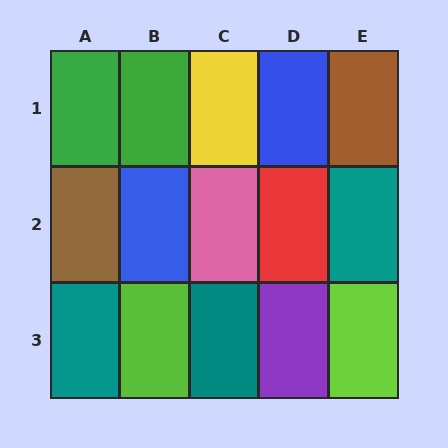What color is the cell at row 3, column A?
Teal.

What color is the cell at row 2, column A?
Brown.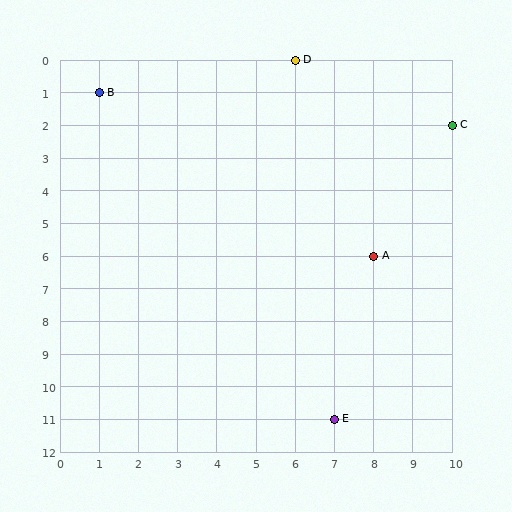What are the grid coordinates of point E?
Point E is at grid coordinates (7, 11).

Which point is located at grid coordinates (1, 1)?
Point B is at (1, 1).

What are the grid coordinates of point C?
Point C is at grid coordinates (10, 2).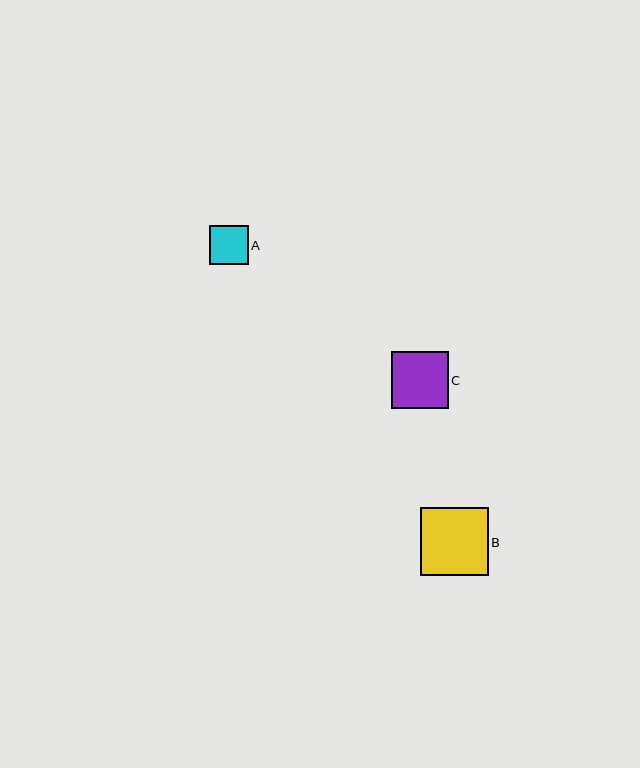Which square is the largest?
Square B is the largest with a size of approximately 68 pixels.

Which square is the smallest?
Square A is the smallest with a size of approximately 39 pixels.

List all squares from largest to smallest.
From largest to smallest: B, C, A.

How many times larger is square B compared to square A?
Square B is approximately 1.7 times the size of square A.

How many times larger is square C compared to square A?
Square C is approximately 1.5 times the size of square A.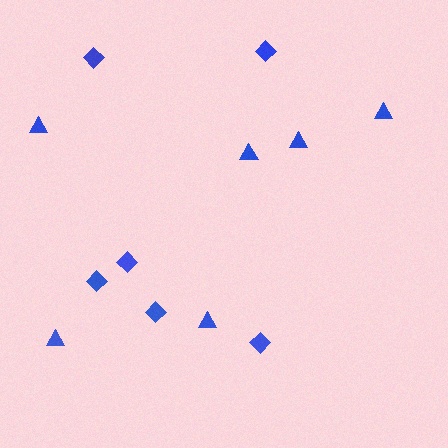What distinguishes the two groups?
There are 2 groups: one group of diamonds (6) and one group of triangles (6).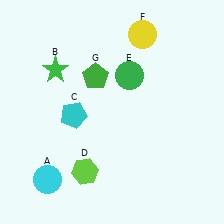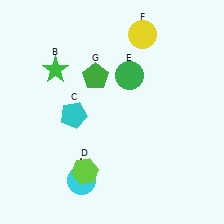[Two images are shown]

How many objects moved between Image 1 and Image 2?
1 object moved between the two images.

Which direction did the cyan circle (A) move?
The cyan circle (A) moved right.